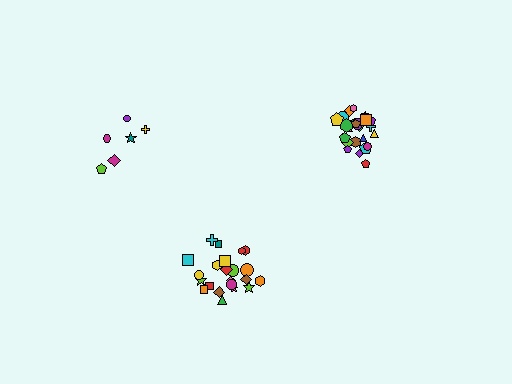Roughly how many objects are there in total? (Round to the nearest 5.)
Roughly 55 objects in total.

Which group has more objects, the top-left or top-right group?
The top-right group.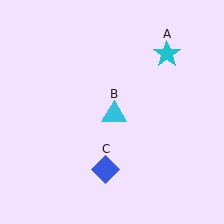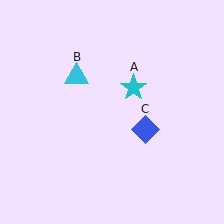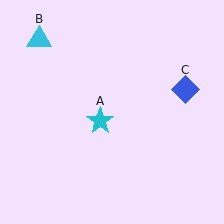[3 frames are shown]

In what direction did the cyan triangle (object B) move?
The cyan triangle (object B) moved up and to the left.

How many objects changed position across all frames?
3 objects changed position: cyan star (object A), cyan triangle (object B), blue diamond (object C).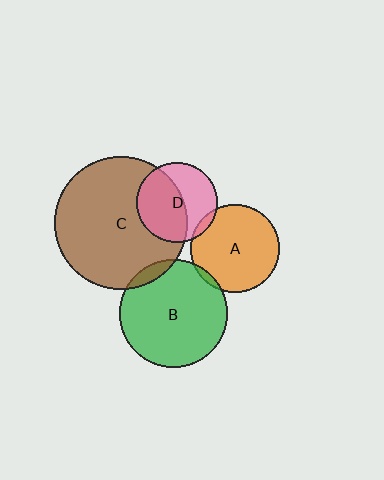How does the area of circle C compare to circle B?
Approximately 1.5 times.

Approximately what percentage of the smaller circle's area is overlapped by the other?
Approximately 55%.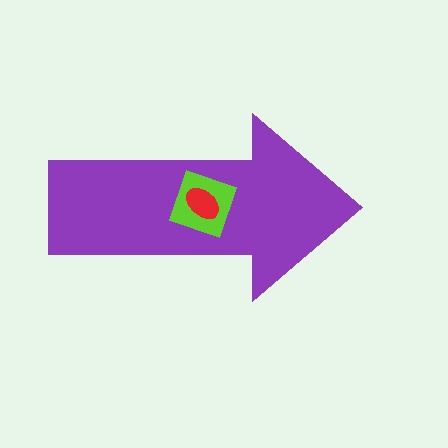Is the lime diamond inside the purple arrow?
Yes.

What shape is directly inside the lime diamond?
The red ellipse.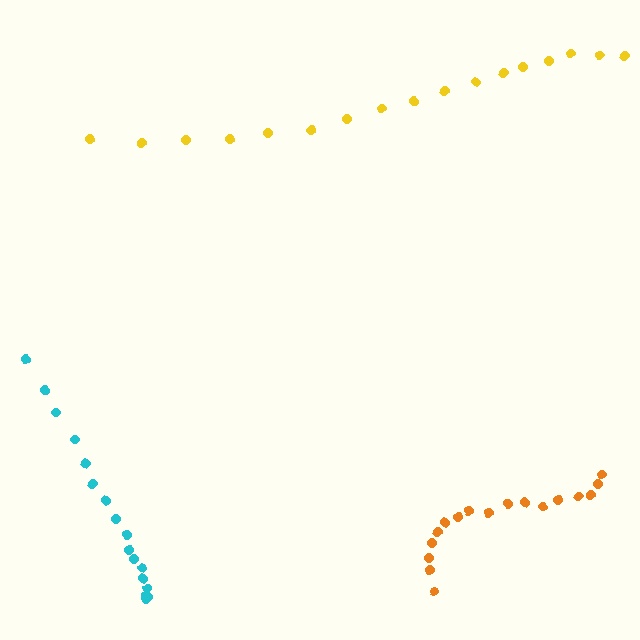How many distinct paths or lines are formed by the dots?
There are 3 distinct paths.